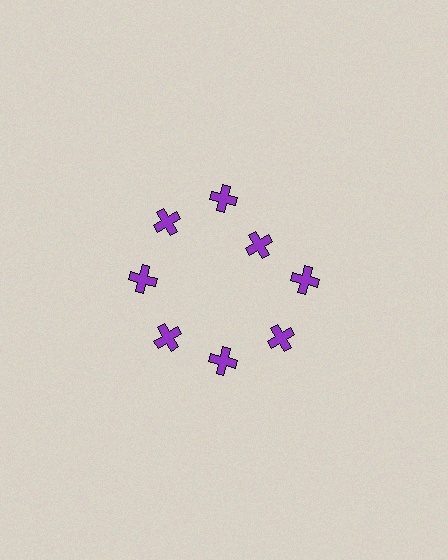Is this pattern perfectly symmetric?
No. The 8 purple crosses are arranged in a ring, but one element near the 2 o'clock position is pulled inward toward the center, breaking the 8-fold rotational symmetry.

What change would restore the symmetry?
The symmetry would be restored by moving it outward, back onto the ring so that all 8 crosses sit at equal angles and equal distance from the center.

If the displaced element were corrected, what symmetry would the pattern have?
It would have 8-fold rotational symmetry — the pattern would map onto itself every 45 degrees.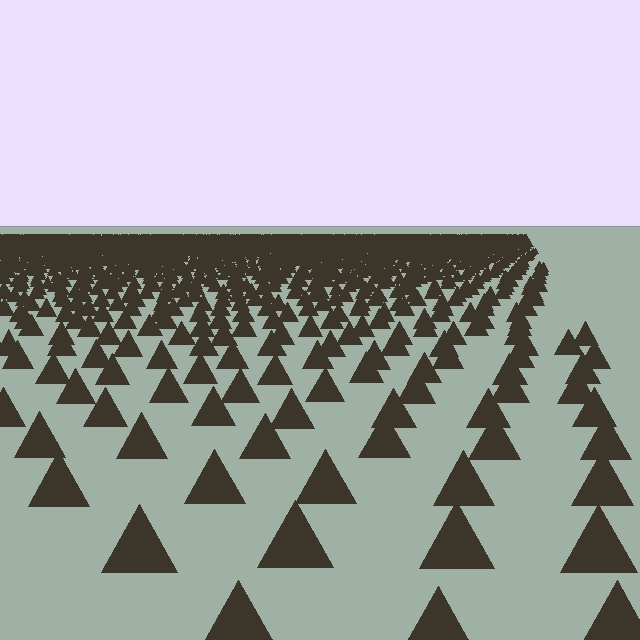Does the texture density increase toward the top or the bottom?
Density increases toward the top.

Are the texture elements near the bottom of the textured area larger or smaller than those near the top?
Larger. Near the bottom, elements are closer to the viewer and appear at a bigger on-screen size.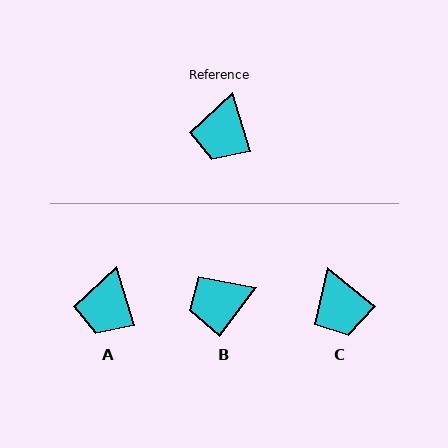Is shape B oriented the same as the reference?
No, it is off by about 53 degrees.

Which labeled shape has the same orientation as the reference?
A.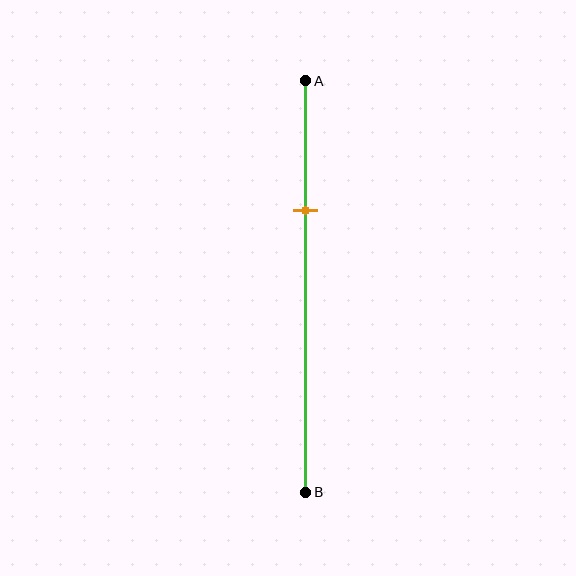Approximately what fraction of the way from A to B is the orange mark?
The orange mark is approximately 30% of the way from A to B.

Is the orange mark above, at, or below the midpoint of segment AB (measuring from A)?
The orange mark is above the midpoint of segment AB.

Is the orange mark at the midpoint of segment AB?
No, the mark is at about 30% from A, not at the 50% midpoint.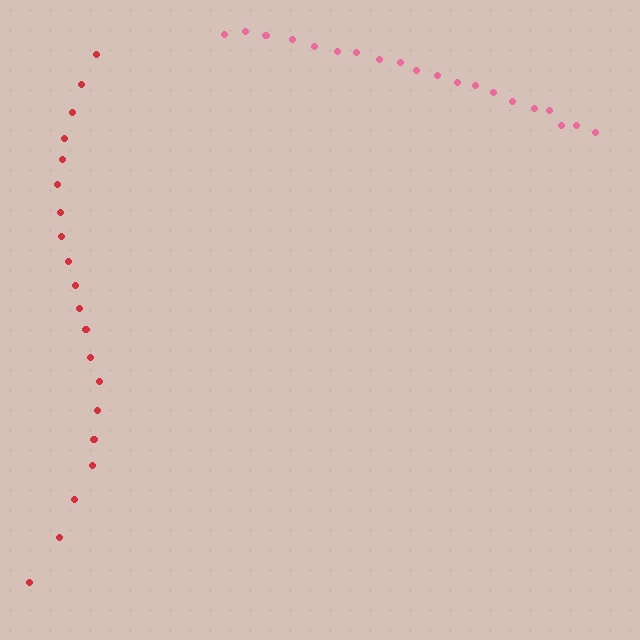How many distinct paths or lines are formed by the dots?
There are 2 distinct paths.